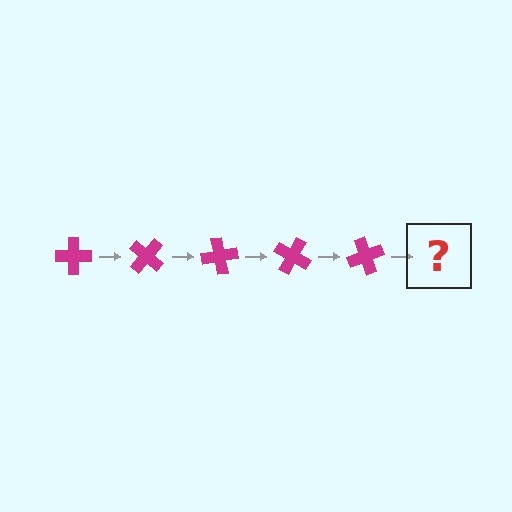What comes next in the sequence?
The next element should be a magenta cross rotated 200 degrees.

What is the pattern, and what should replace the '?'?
The pattern is that the cross rotates 40 degrees each step. The '?' should be a magenta cross rotated 200 degrees.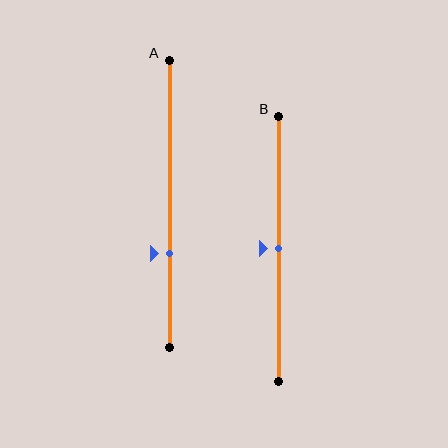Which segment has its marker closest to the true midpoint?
Segment B has its marker closest to the true midpoint.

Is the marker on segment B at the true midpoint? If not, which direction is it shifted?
Yes, the marker on segment B is at the true midpoint.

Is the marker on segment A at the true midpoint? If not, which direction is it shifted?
No, the marker on segment A is shifted downward by about 17% of the segment length.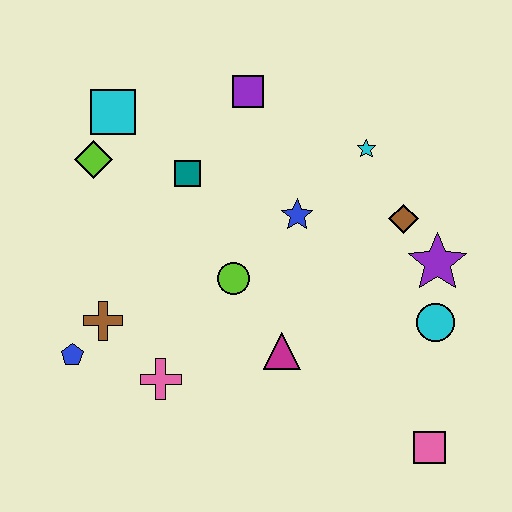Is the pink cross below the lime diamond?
Yes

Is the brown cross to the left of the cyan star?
Yes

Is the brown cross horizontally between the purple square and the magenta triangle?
No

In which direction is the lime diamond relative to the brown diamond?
The lime diamond is to the left of the brown diamond.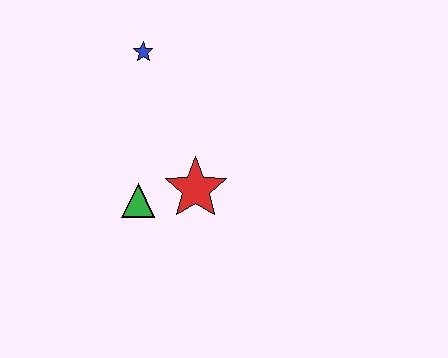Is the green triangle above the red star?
No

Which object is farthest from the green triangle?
The blue star is farthest from the green triangle.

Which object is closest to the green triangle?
The red star is closest to the green triangle.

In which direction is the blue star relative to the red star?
The blue star is above the red star.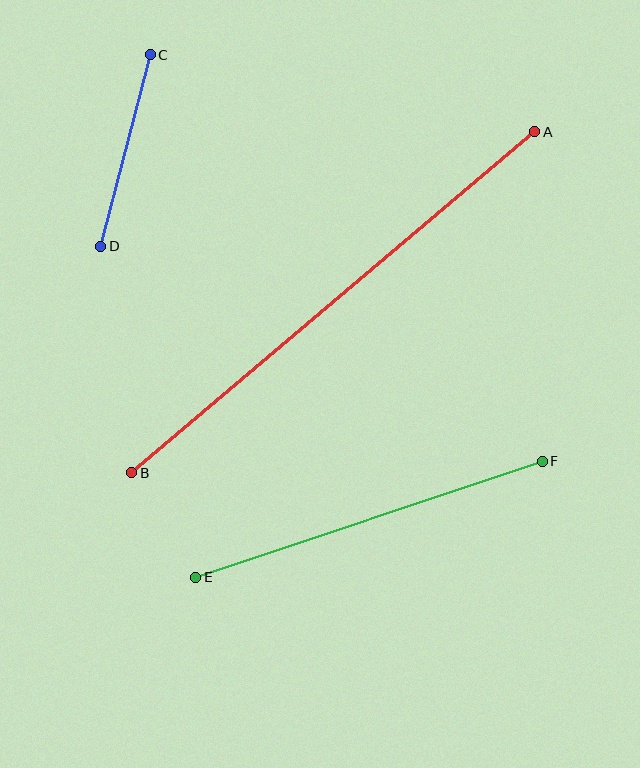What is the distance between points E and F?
The distance is approximately 365 pixels.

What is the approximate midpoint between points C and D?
The midpoint is at approximately (126, 150) pixels.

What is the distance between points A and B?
The distance is approximately 528 pixels.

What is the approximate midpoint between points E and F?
The midpoint is at approximately (369, 519) pixels.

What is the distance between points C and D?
The distance is approximately 198 pixels.